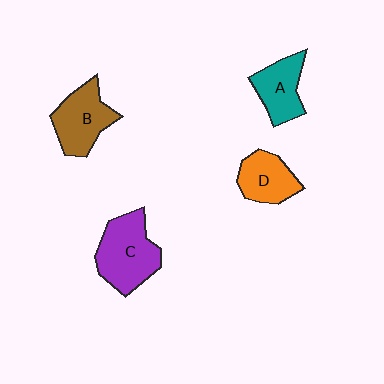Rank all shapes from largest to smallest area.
From largest to smallest: C (purple), B (brown), A (teal), D (orange).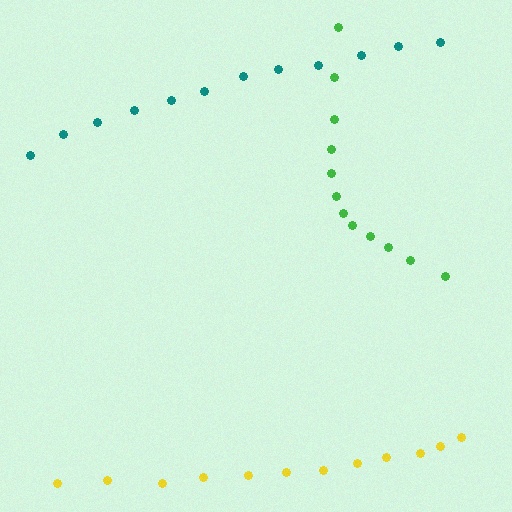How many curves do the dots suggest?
There are 3 distinct paths.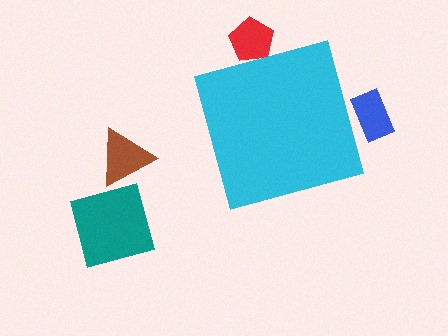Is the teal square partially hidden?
No, the teal square is fully visible.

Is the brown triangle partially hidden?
No, the brown triangle is fully visible.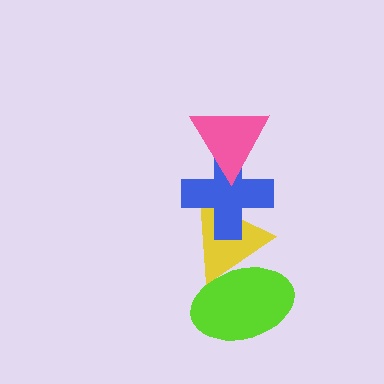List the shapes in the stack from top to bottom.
From top to bottom: the pink triangle, the blue cross, the yellow triangle, the lime ellipse.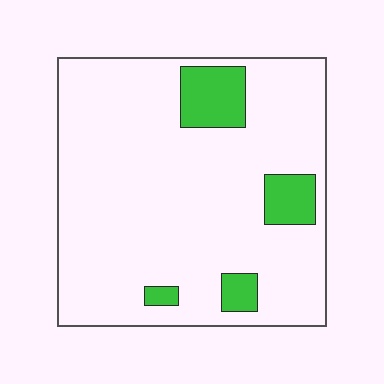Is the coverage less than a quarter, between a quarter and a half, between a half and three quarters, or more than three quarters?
Less than a quarter.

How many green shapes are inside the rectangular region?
4.